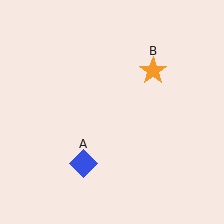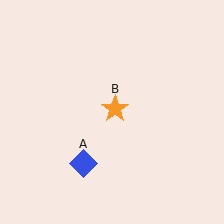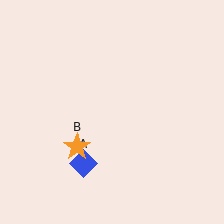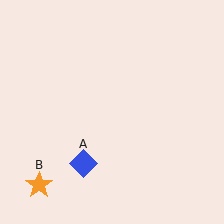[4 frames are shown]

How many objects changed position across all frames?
1 object changed position: orange star (object B).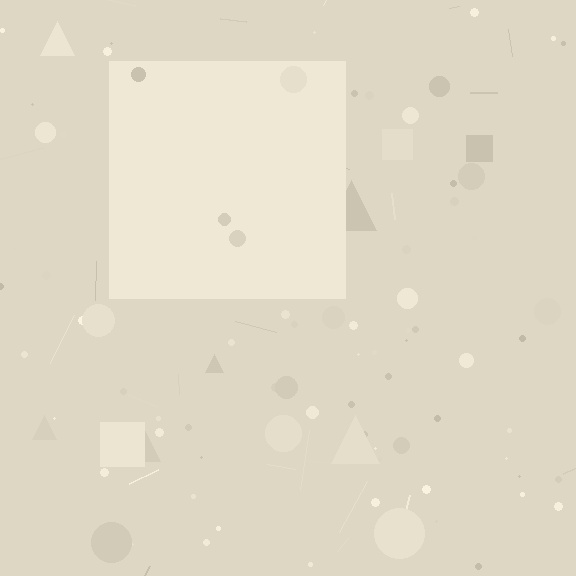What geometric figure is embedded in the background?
A square is embedded in the background.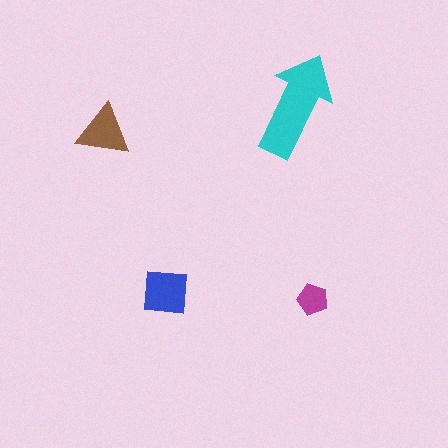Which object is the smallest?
The magenta pentagon.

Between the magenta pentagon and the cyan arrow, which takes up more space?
The cyan arrow.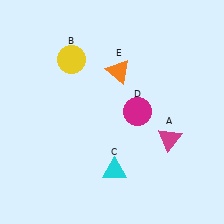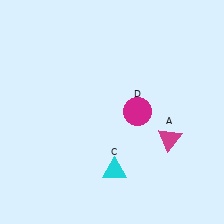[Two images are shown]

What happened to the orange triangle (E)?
The orange triangle (E) was removed in Image 2. It was in the top-right area of Image 1.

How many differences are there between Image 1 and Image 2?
There are 2 differences between the two images.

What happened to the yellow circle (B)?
The yellow circle (B) was removed in Image 2. It was in the top-left area of Image 1.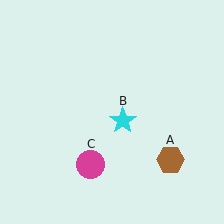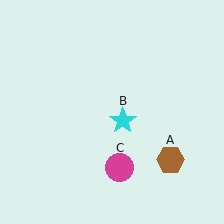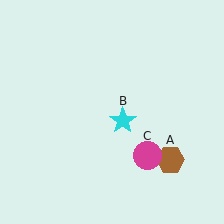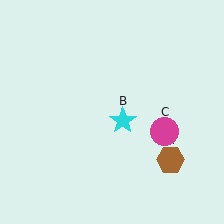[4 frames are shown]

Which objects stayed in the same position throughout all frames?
Brown hexagon (object A) and cyan star (object B) remained stationary.